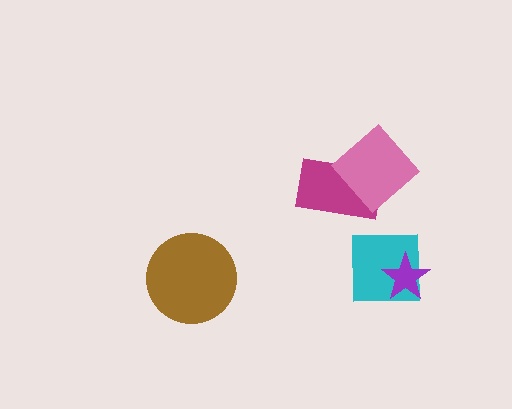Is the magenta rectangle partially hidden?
Yes, it is partially covered by another shape.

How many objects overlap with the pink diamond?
1 object overlaps with the pink diamond.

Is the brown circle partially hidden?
No, no other shape covers it.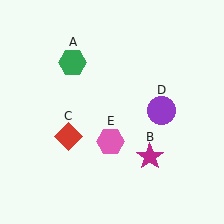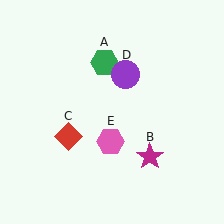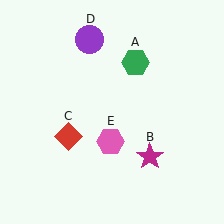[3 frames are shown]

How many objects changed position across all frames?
2 objects changed position: green hexagon (object A), purple circle (object D).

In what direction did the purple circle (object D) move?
The purple circle (object D) moved up and to the left.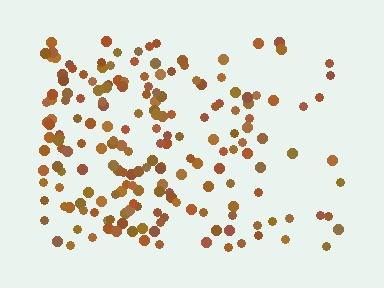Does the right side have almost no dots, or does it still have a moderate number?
Still a moderate number, just noticeably fewer than the left.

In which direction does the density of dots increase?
From right to left, with the left side densest.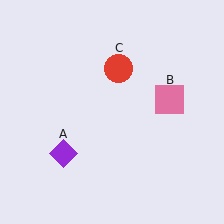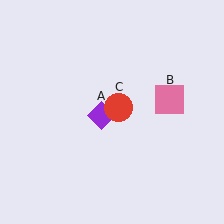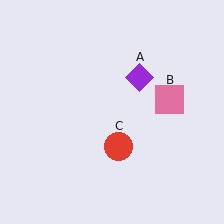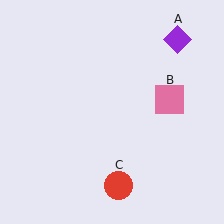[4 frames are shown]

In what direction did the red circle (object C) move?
The red circle (object C) moved down.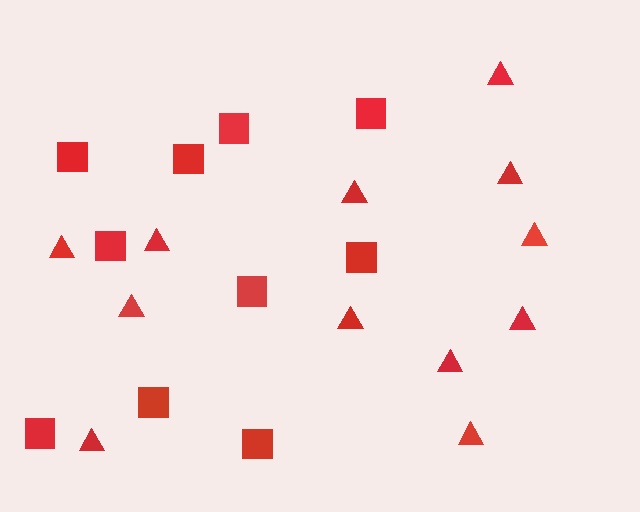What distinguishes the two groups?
There are 2 groups: one group of triangles (12) and one group of squares (10).